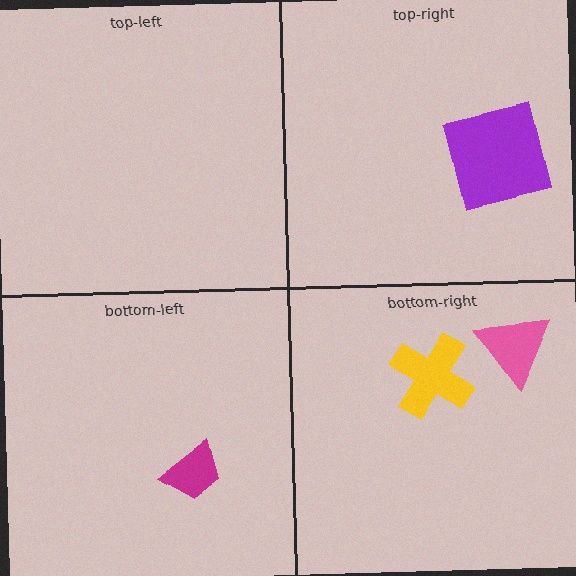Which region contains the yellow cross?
The bottom-right region.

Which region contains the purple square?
The top-right region.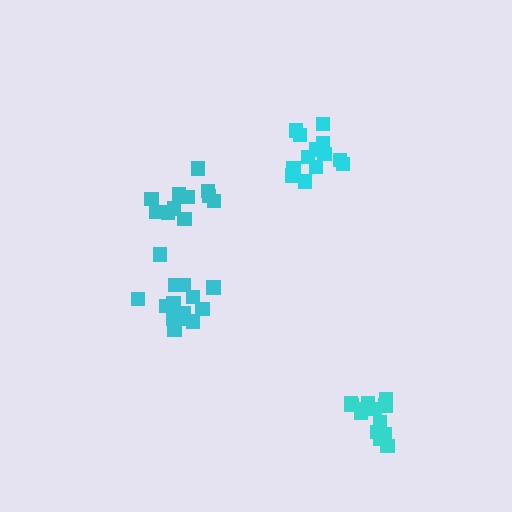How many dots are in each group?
Group 1: 11 dots, Group 2: 15 dots, Group 3: 13 dots, Group 4: 13 dots (52 total).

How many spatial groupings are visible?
There are 4 spatial groupings.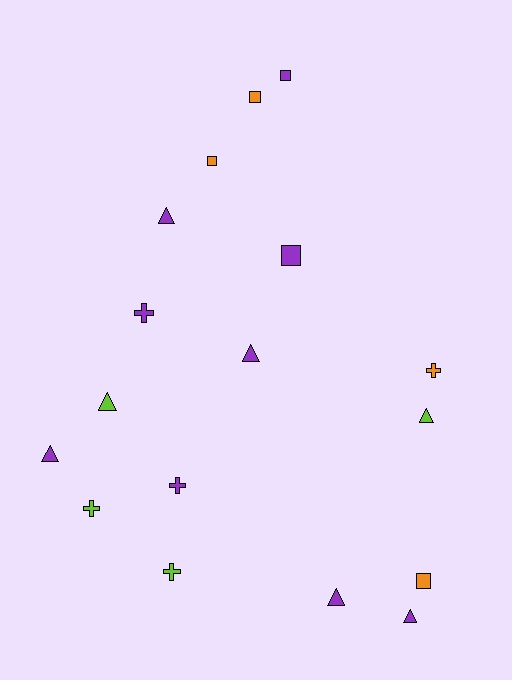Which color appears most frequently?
Purple, with 9 objects.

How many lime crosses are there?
There are 2 lime crosses.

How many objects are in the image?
There are 17 objects.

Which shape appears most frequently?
Triangle, with 7 objects.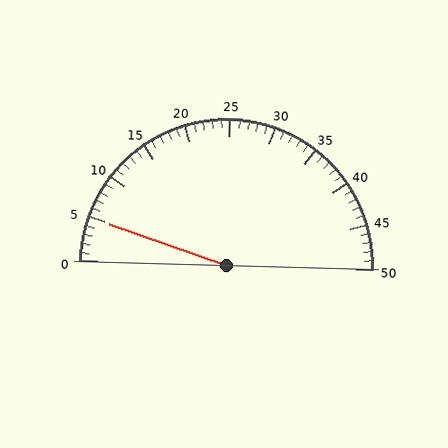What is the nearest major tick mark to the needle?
The nearest major tick mark is 5.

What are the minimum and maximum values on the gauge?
The gauge ranges from 0 to 50.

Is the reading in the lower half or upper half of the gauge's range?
The reading is in the lower half of the range (0 to 50).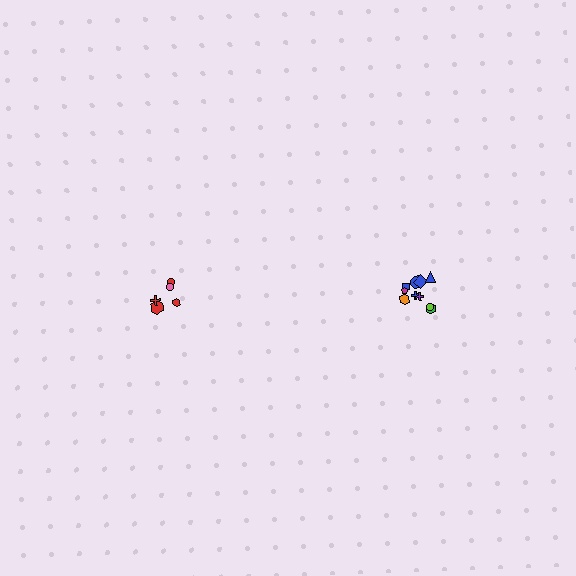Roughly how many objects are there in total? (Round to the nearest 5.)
Roughly 15 objects in total.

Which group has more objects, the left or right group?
The right group.